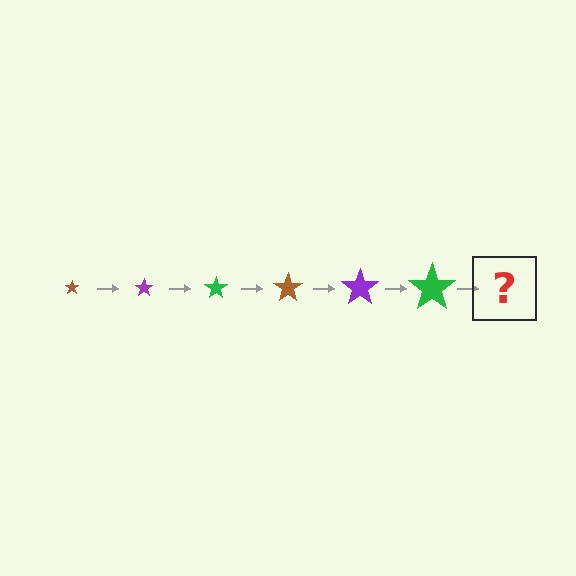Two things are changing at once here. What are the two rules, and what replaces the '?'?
The two rules are that the star grows larger each step and the color cycles through brown, purple, and green. The '?' should be a brown star, larger than the previous one.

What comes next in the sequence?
The next element should be a brown star, larger than the previous one.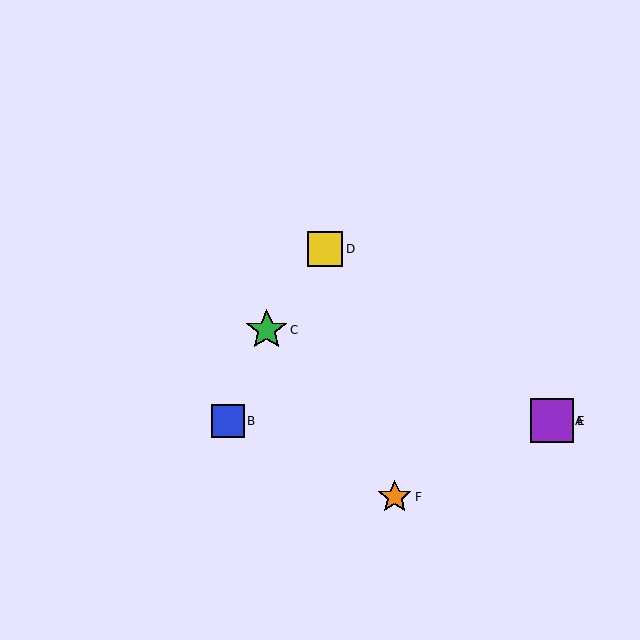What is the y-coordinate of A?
Object A is at y≈420.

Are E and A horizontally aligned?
Yes, both are at y≈420.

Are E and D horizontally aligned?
No, E is at y≈420 and D is at y≈249.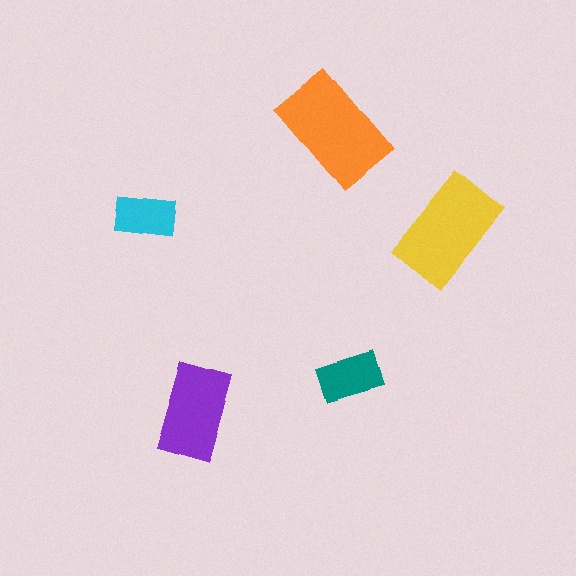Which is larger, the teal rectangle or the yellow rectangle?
The yellow one.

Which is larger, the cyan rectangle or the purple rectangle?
The purple one.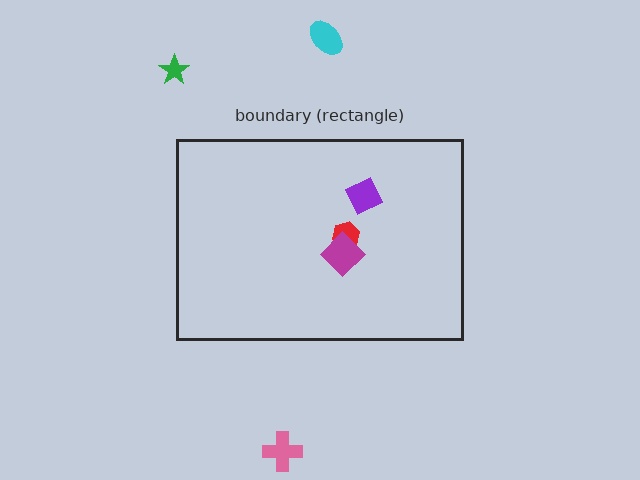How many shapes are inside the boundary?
3 inside, 3 outside.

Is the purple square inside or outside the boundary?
Inside.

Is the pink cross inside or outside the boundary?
Outside.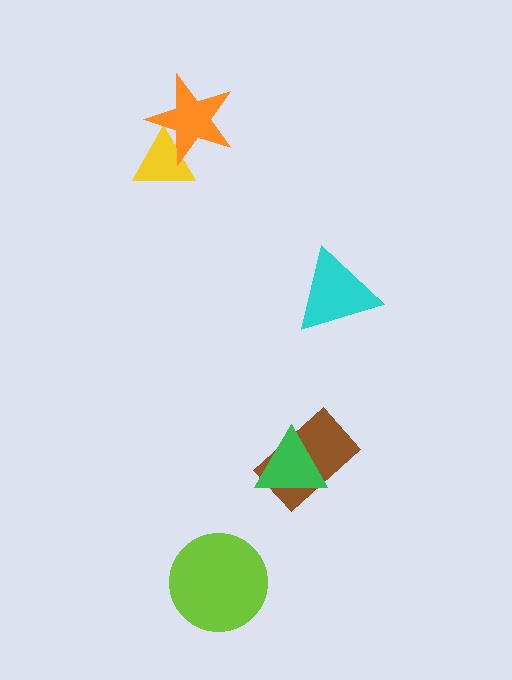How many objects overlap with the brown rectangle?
1 object overlaps with the brown rectangle.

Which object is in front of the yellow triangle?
The orange star is in front of the yellow triangle.